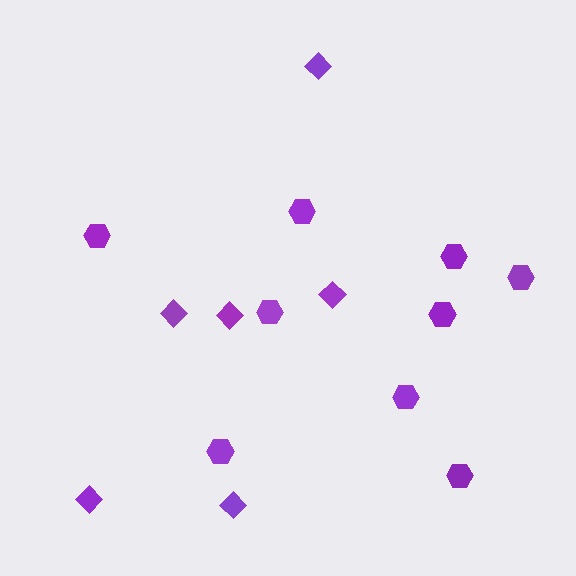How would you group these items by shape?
There are 2 groups: one group of diamonds (6) and one group of hexagons (9).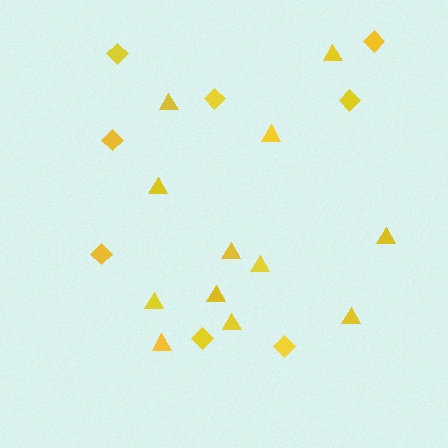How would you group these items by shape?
There are 2 groups: one group of triangles (12) and one group of diamonds (8).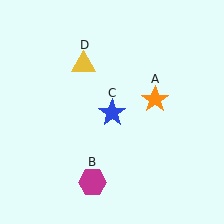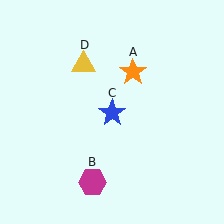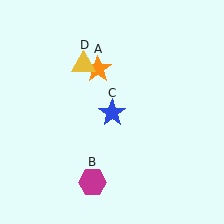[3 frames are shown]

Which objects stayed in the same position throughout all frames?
Magenta hexagon (object B) and blue star (object C) and yellow triangle (object D) remained stationary.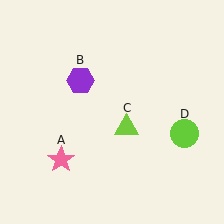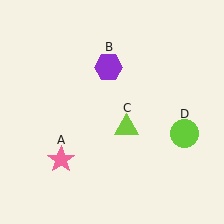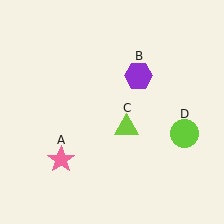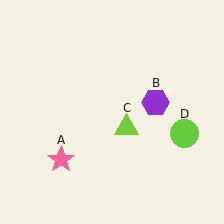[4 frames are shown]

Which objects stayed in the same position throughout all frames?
Pink star (object A) and lime triangle (object C) and lime circle (object D) remained stationary.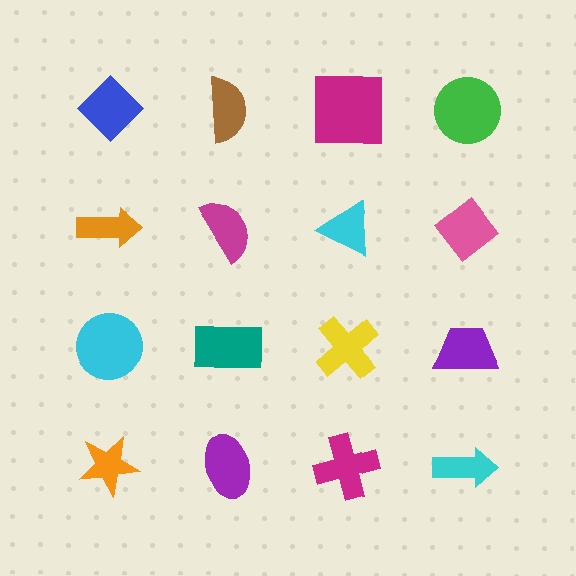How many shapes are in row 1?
4 shapes.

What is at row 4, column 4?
A cyan arrow.